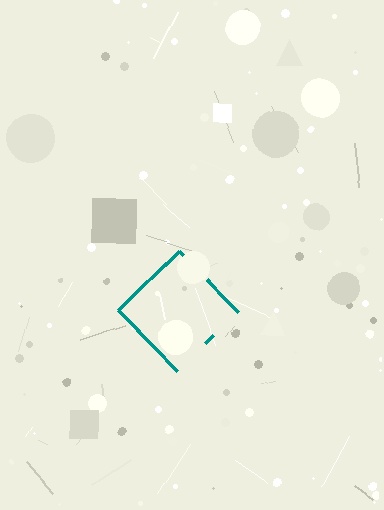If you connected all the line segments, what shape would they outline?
They would outline a diamond.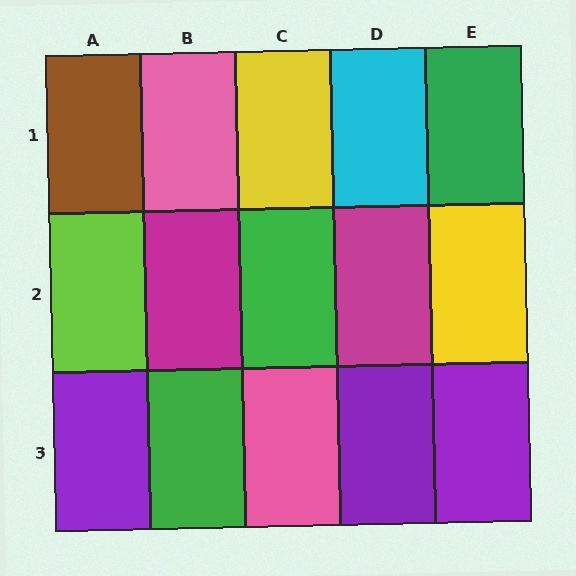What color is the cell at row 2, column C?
Green.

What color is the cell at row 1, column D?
Cyan.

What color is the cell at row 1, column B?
Pink.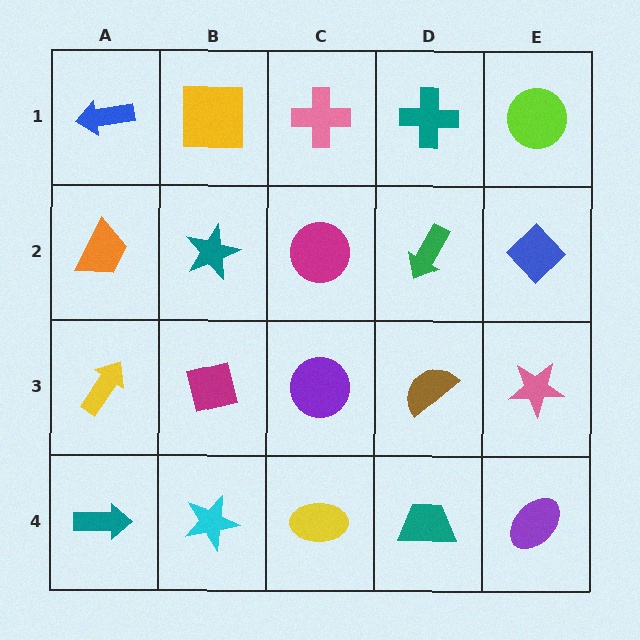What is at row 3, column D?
A brown semicircle.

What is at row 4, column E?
A purple ellipse.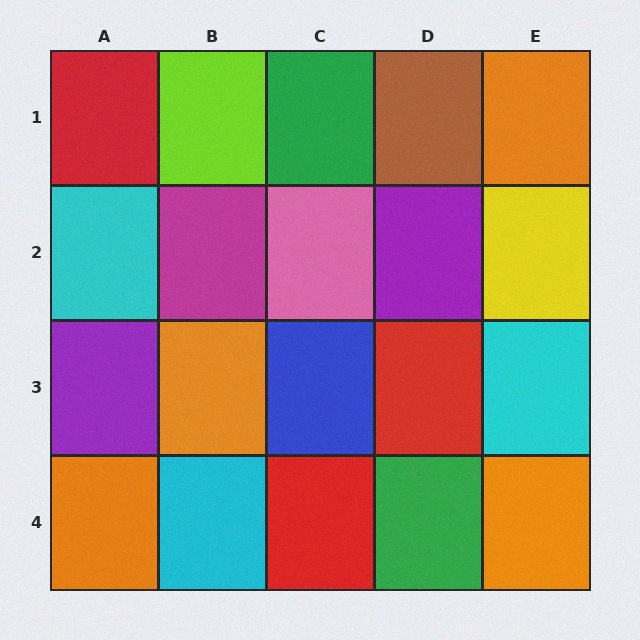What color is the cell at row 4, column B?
Cyan.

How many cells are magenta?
1 cell is magenta.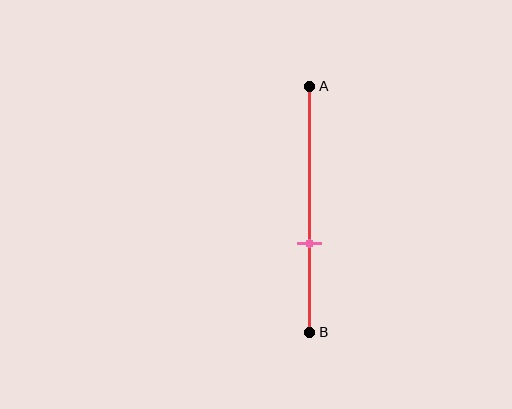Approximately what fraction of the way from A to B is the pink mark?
The pink mark is approximately 65% of the way from A to B.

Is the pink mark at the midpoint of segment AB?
No, the mark is at about 65% from A, not at the 50% midpoint.